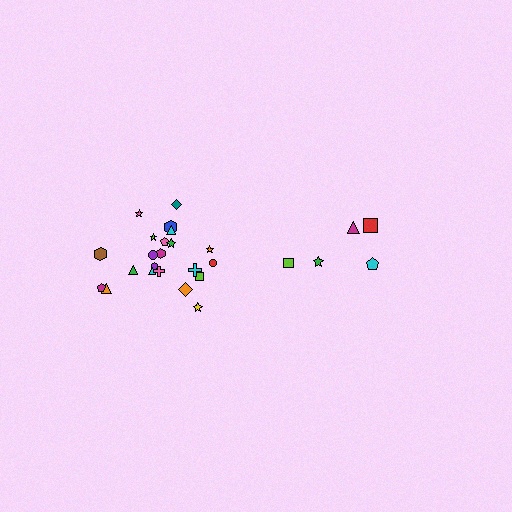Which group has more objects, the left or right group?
The left group.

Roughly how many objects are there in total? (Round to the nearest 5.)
Roughly 25 objects in total.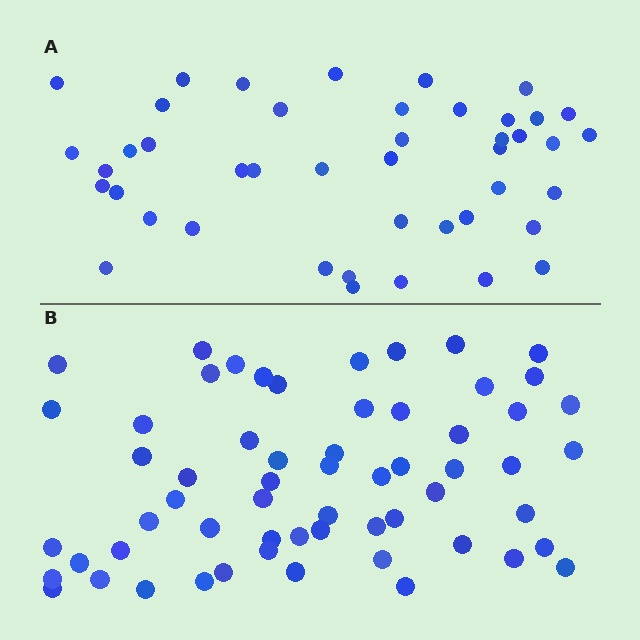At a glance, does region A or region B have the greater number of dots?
Region B (the bottom region) has more dots.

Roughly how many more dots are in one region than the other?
Region B has approximately 15 more dots than region A.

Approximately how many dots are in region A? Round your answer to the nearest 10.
About 40 dots. (The exact count is 44, which rounds to 40.)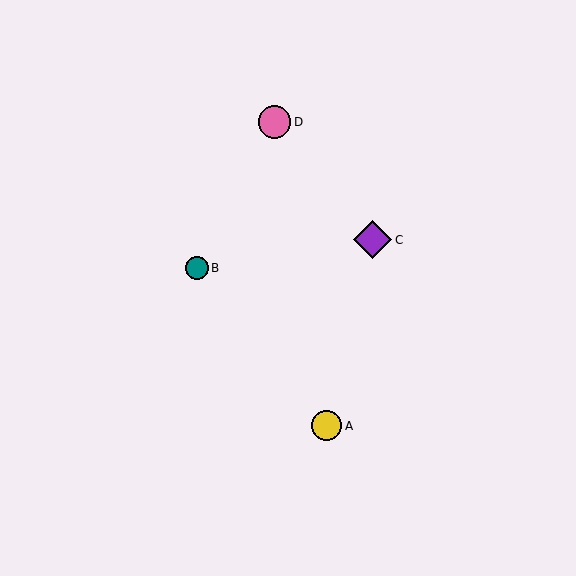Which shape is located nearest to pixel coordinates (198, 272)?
The teal circle (labeled B) at (197, 268) is nearest to that location.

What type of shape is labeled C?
Shape C is a purple diamond.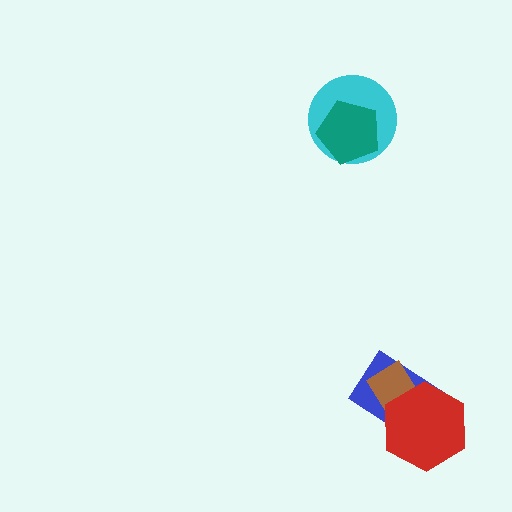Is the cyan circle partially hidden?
Yes, it is partially covered by another shape.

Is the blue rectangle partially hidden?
Yes, it is partially covered by another shape.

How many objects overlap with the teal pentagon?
1 object overlaps with the teal pentagon.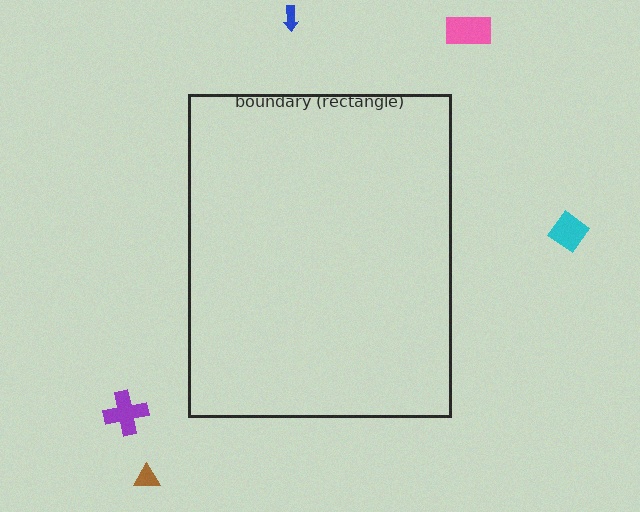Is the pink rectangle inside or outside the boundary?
Outside.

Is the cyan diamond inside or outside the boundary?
Outside.